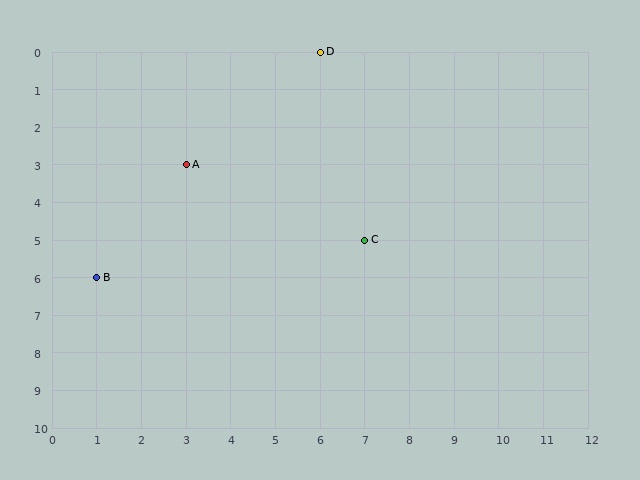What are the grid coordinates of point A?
Point A is at grid coordinates (3, 3).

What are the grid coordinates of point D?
Point D is at grid coordinates (6, 0).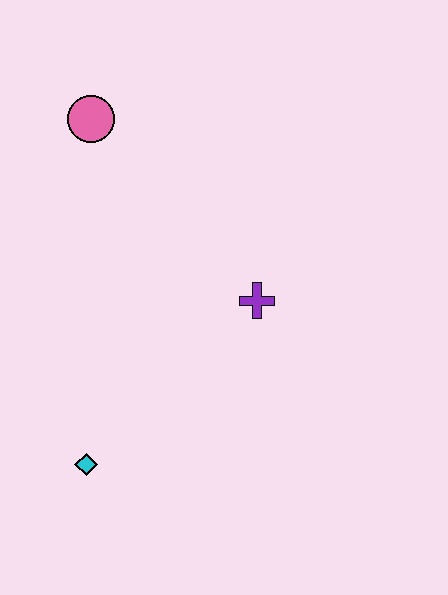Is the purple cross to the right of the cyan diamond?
Yes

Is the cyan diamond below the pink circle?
Yes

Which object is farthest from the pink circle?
The cyan diamond is farthest from the pink circle.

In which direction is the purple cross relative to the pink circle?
The purple cross is below the pink circle.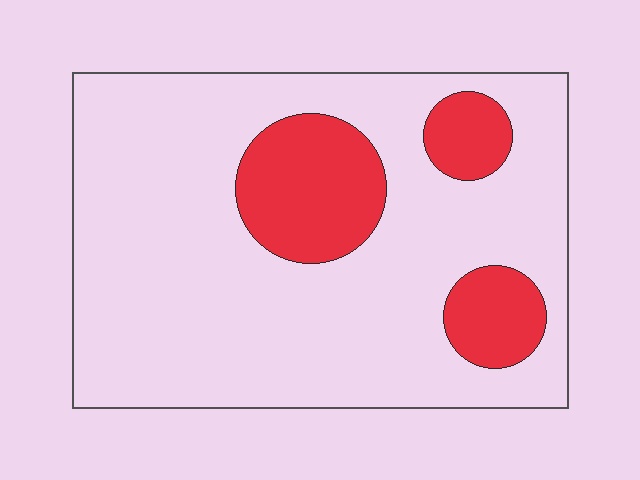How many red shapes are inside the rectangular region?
3.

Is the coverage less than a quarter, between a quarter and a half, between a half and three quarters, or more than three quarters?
Less than a quarter.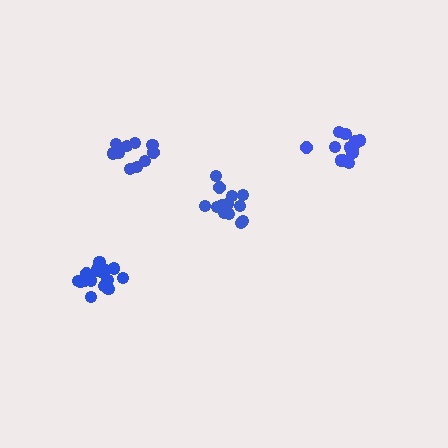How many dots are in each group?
Group 1: 16 dots, Group 2: 10 dots, Group 3: 15 dots, Group 4: 16 dots (57 total).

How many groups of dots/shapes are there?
There are 4 groups.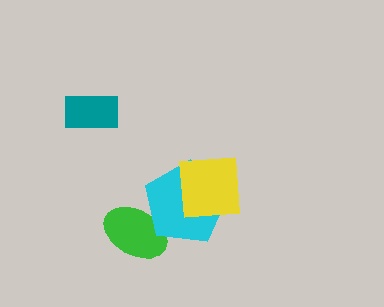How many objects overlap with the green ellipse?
1 object overlaps with the green ellipse.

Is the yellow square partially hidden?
No, no other shape covers it.